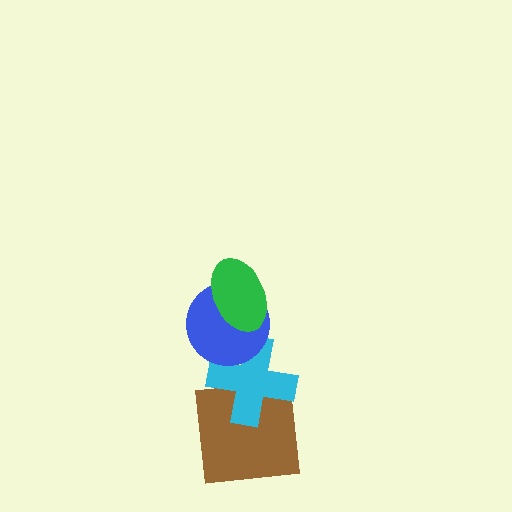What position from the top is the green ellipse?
The green ellipse is 1st from the top.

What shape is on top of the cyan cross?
The blue circle is on top of the cyan cross.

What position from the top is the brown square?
The brown square is 4th from the top.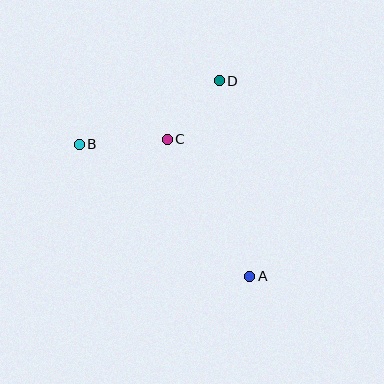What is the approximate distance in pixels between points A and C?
The distance between A and C is approximately 160 pixels.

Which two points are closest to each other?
Points C and D are closest to each other.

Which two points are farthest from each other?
Points A and B are farthest from each other.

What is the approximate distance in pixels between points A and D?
The distance between A and D is approximately 198 pixels.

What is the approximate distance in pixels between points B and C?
The distance between B and C is approximately 88 pixels.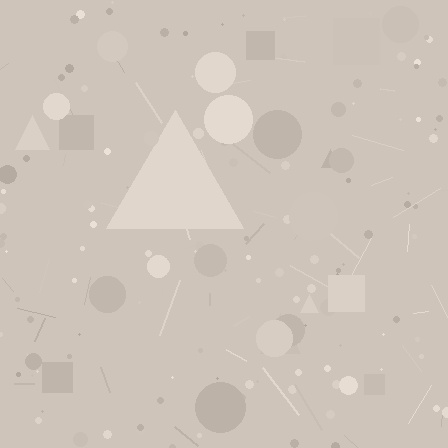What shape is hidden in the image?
A triangle is hidden in the image.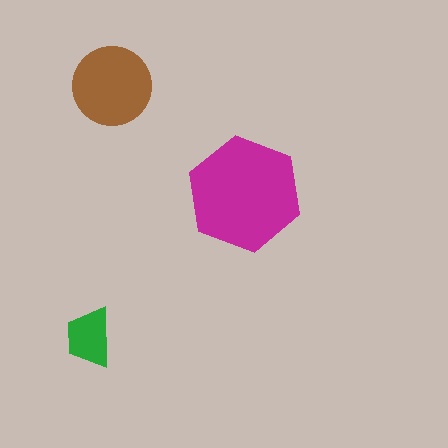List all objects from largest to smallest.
The magenta hexagon, the brown circle, the green trapezoid.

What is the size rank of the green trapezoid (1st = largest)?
3rd.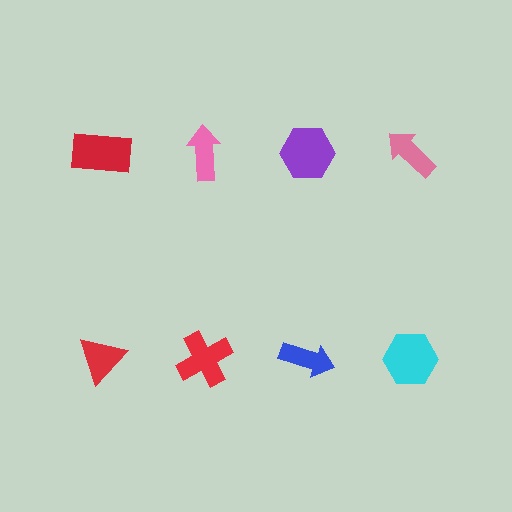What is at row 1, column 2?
A pink arrow.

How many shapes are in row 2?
4 shapes.